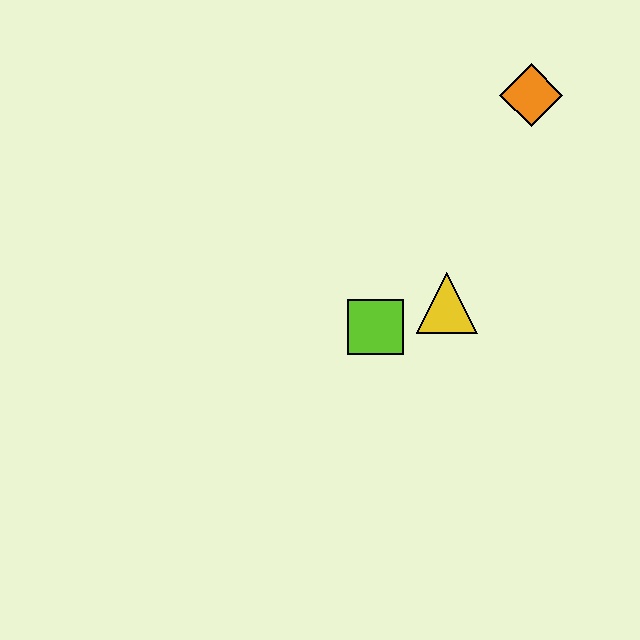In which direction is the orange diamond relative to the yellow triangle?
The orange diamond is above the yellow triangle.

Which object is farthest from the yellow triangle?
The orange diamond is farthest from the yellow triangle.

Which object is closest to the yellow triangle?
The lime square is closest to the yellow triangle.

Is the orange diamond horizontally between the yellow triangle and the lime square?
No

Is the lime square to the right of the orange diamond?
No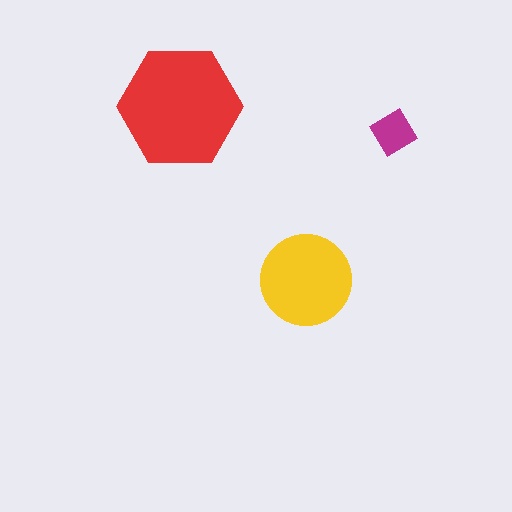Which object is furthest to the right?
The magenta diamond is rightmost.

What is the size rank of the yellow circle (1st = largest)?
2nd.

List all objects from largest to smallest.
The red hexagon, the yellow circle, the magenta diamond.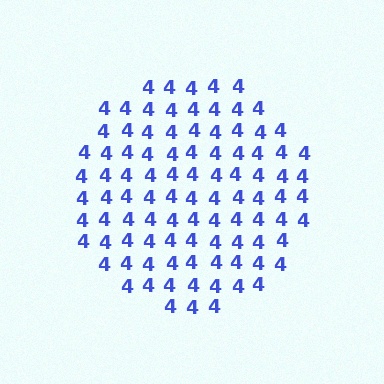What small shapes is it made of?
It is made of small digit 4's.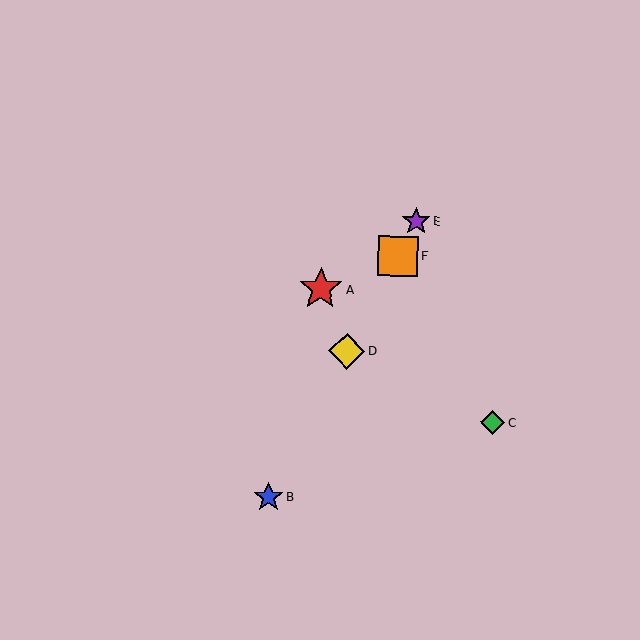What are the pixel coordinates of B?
Object B is at (269, 497).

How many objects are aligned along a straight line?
4 objects (B, D, E, F) are aligned along a straight line.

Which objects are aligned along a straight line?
Objects B, D, E, F are aligned along a straight line.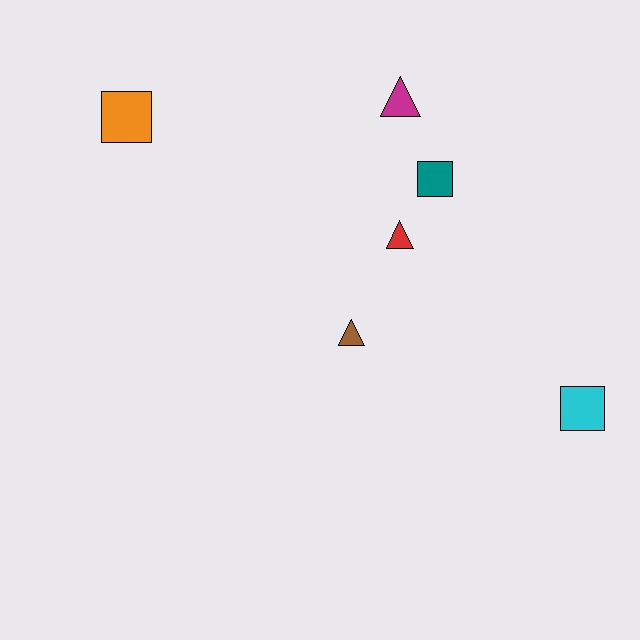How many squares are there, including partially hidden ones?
There are 3 squares.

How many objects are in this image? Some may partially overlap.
There are 6 objects.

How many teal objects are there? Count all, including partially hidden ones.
There is 1 teal object.